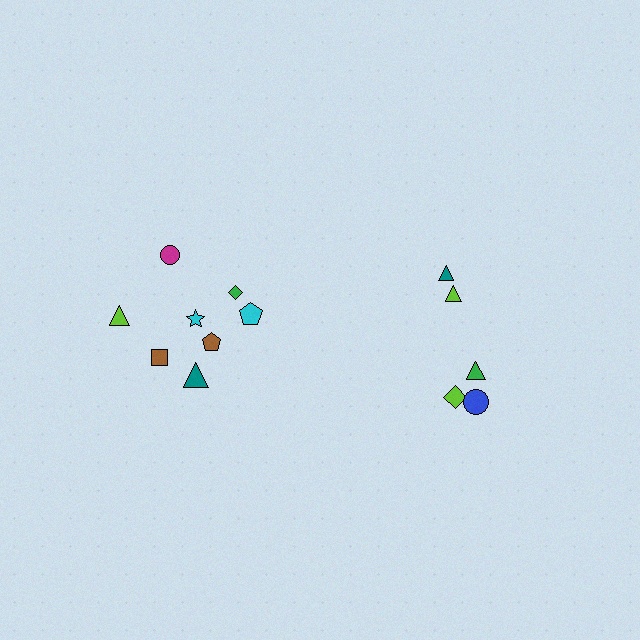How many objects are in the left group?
There are 8 objects.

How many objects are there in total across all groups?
There are 13 objects.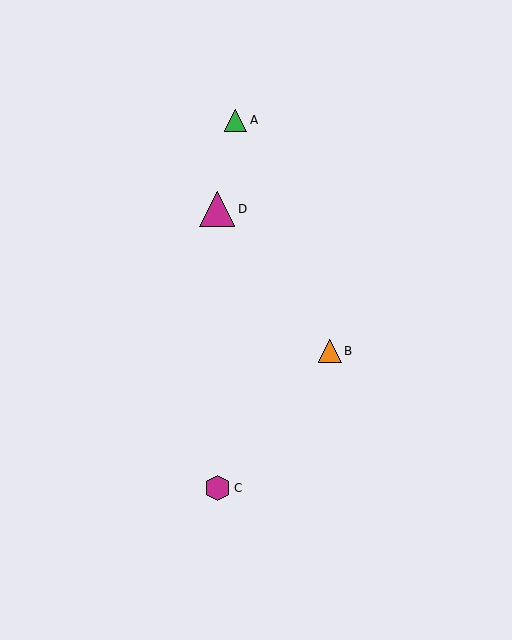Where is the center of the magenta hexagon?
The center of the magenta hexagon is at (218, 488).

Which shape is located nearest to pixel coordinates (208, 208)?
The magenta triangle (labeled D) at (217, 209) is nearest to that location.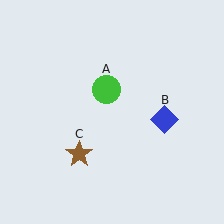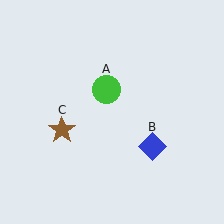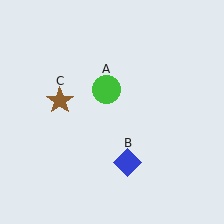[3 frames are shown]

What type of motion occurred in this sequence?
The blue diamond (object B), brown star (object C) rotated clockwise around the center of the scene.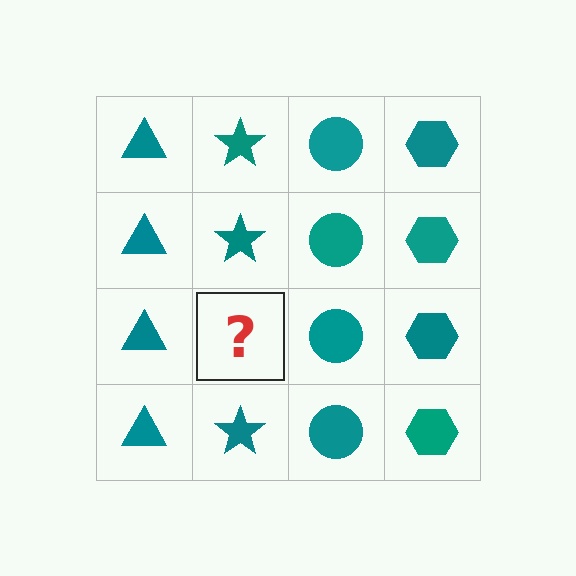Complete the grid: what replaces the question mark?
The question mark should be replaced with a teal star.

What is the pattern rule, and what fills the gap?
The rule is that each column has a consistent shape. The gap should be filled with a teal star.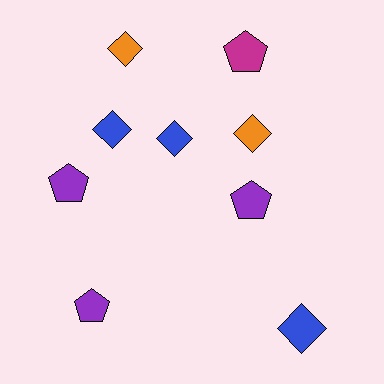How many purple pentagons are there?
There are 3 purple pentagons.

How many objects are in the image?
There are 9 objects.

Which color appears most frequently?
Blue, with 3 objects.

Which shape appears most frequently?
Diamond, with 5 objects.